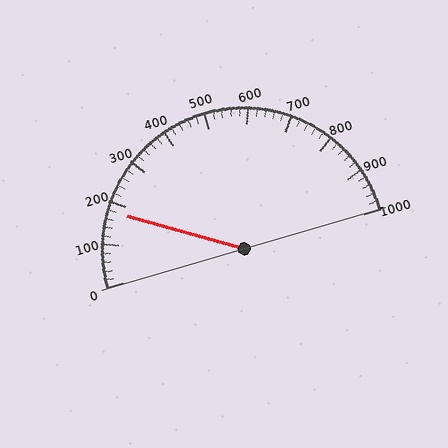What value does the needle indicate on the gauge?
The needle indicates approximately 180.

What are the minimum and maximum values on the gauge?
The gauge ranges from 0 to 1000.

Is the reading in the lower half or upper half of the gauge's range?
The reading is in the lower half of the range (0 to 1000).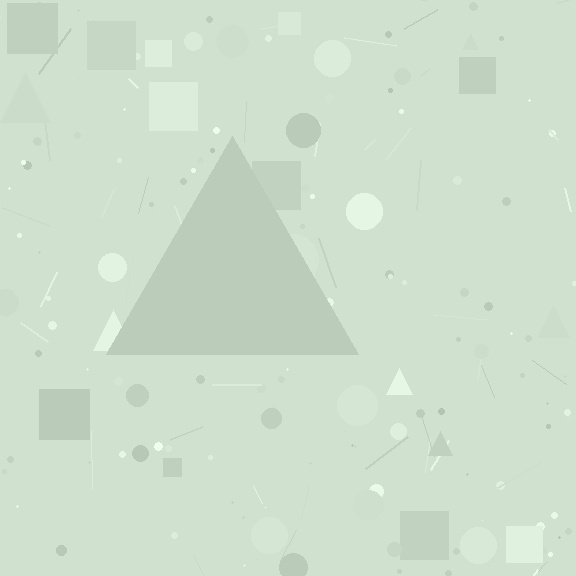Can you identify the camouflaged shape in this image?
The camouflaged shape is a triangle.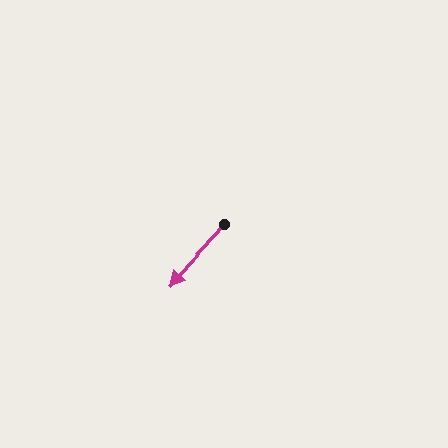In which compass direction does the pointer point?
Southwest.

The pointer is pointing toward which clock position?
Roughly 7 o'clock.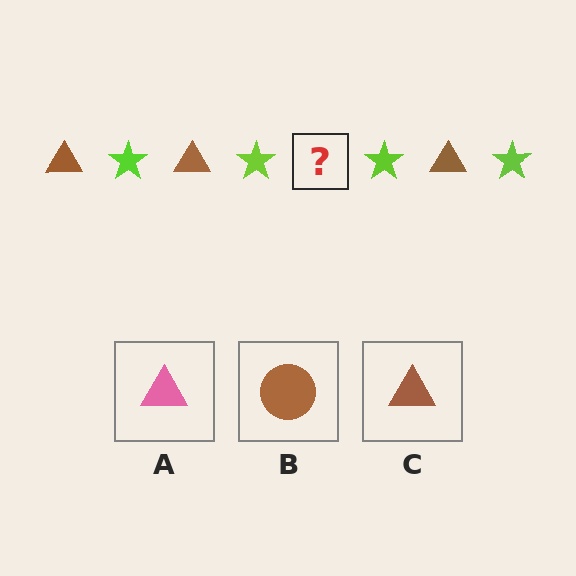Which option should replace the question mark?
Option C.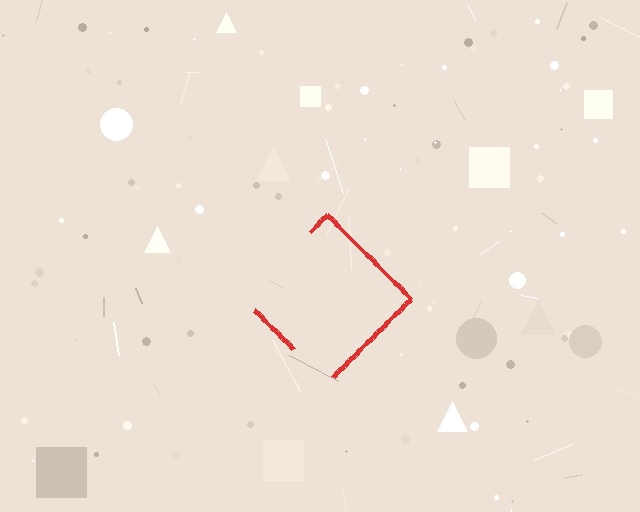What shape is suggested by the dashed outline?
The dashed outline suggests a diamond.